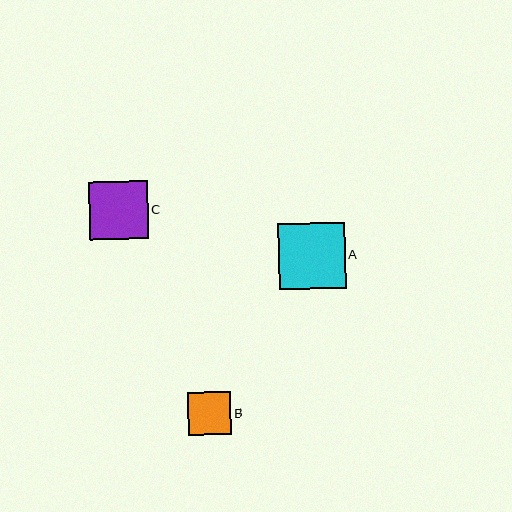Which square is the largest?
Square A is the largest with a size of approximately 66 pixels.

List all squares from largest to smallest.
From largest to smallest: A, C, B.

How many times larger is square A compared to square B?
Square A is approximately 1.6 times the size of square B.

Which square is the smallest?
Square B is the smallest with a size of approximately 43 pixels.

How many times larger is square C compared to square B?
Square C is approximately 1.4 times the size of square B.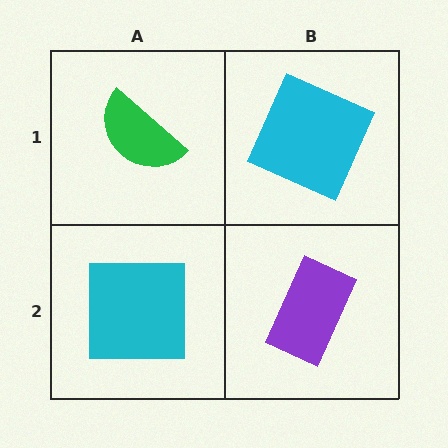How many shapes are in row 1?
2 shapes.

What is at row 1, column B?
A cyan square.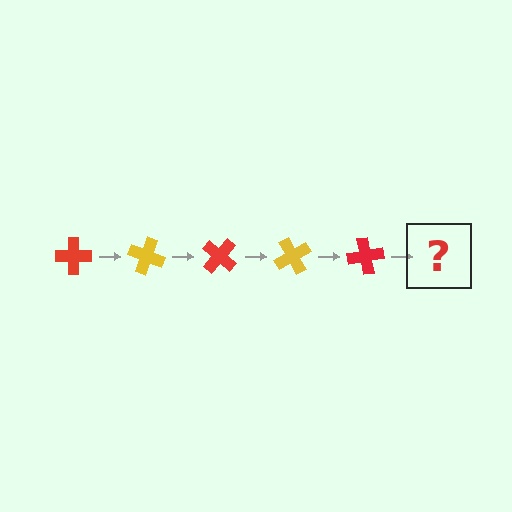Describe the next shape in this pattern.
It should be a yellow cross, rotated 100 degrees from the start.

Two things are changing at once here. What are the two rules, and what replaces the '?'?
The two rules are that it rotates 20 degrees each step and the color cycles through red and yellow. The '?' should be a yellow cross, rotated 100 degrees from the start.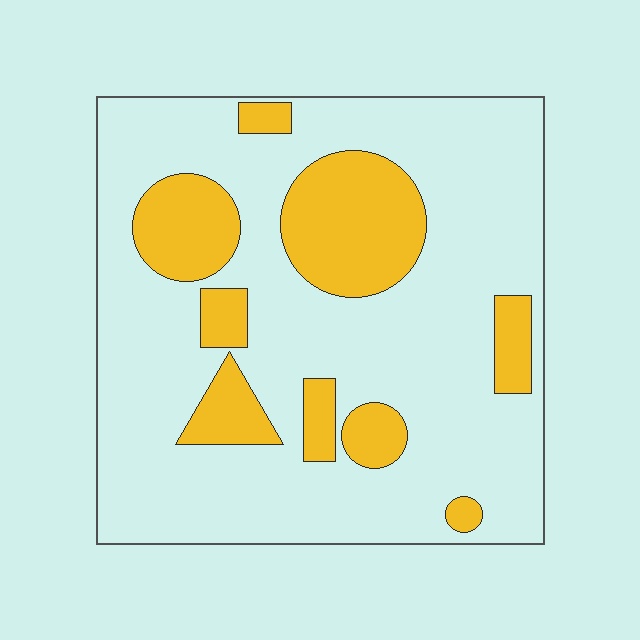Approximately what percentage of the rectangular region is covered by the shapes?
Approximately 25%.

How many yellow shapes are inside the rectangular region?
9.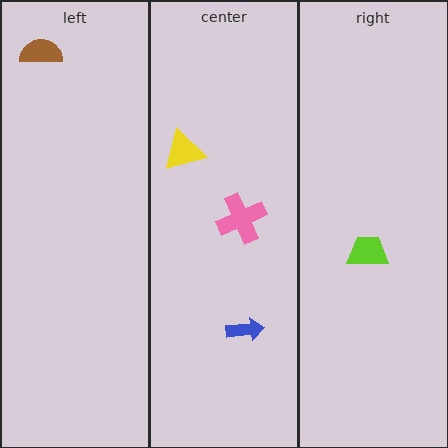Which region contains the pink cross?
The center region.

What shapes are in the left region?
The brown semicircle.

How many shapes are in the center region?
3.